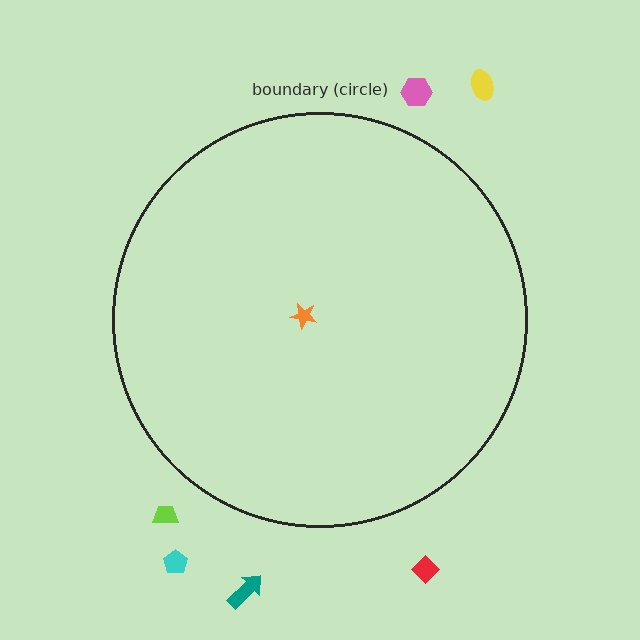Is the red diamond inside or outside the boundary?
Outside.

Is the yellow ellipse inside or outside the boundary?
Outside.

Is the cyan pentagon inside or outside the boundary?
Outside.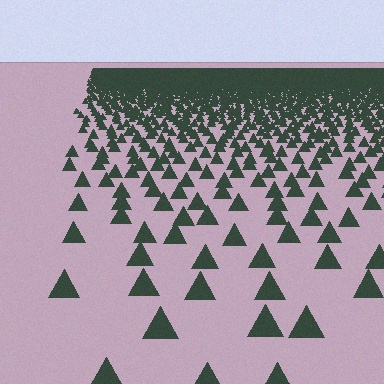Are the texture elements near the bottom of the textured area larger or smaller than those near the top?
Larger. Near the bottom, elements are closer to the viewer and appear at a bigger on-screen size.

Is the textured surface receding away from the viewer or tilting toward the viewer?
The surface is receding away from the viewer. Texture elements get smaller and denser toward the top.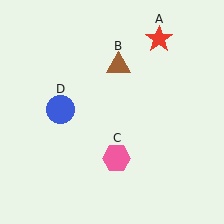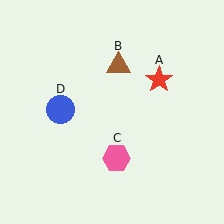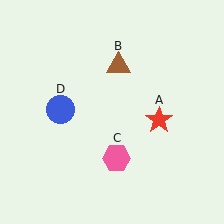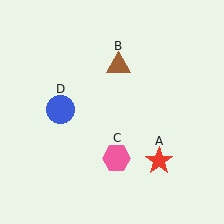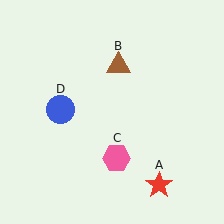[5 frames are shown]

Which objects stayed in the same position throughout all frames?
Brown triangle (object B) and pink hexagon (object C) and blue circle (object D) remained stationary.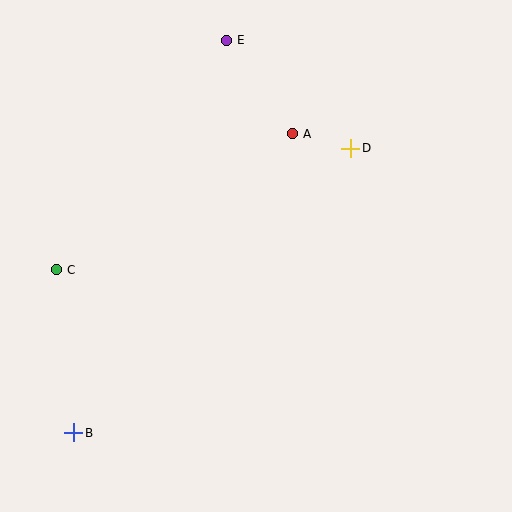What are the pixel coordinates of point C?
Point C is at (56, 270).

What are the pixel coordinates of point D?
Point D is at (351, 148).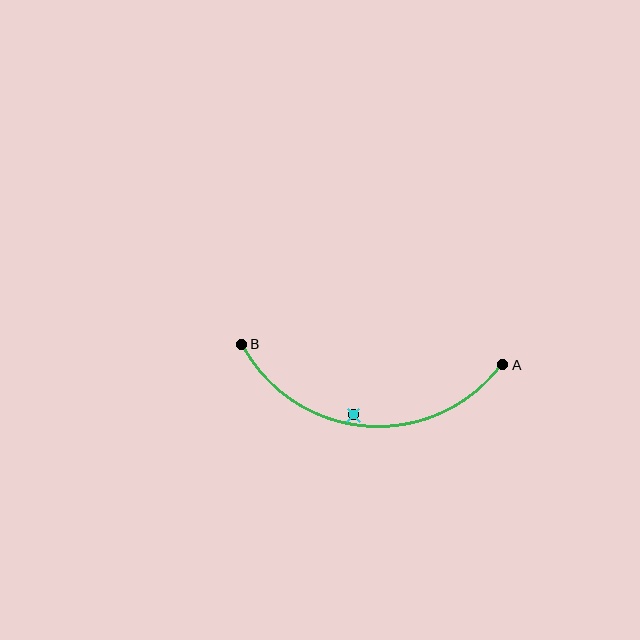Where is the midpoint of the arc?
The arc midpoint is the point on the curve farthest from the straight line joining A and B. It sits below that line.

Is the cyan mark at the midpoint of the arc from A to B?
No — the cyan mark does not lie on the arc at all. It sits slightly inside the curve.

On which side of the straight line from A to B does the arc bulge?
The arc bulges below the straight line connecting A and B.